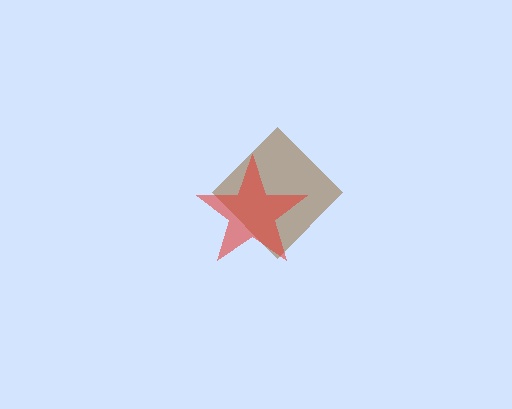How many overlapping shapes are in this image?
There are 2 overlapping shapes in the image.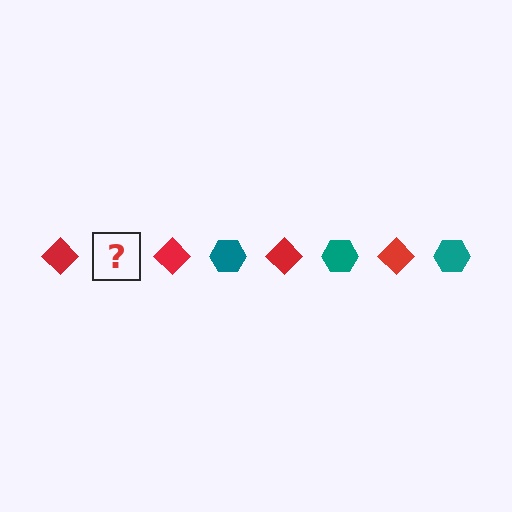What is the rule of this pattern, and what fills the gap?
The rule is that the pattern alternates between red diamond and teal hexagon. The gap should be filled with a teal hexagon.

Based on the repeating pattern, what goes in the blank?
The blank should be a teal hexagon.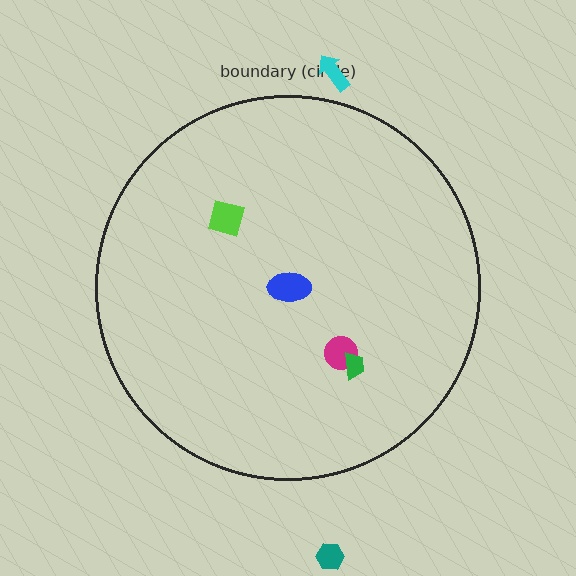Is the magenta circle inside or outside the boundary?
Inside.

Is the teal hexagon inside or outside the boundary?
Outside.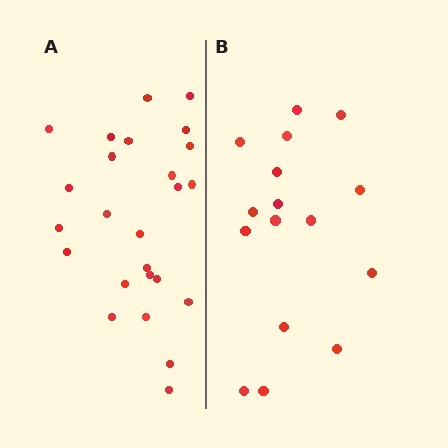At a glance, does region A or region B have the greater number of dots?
Region A (the left region) has more dots.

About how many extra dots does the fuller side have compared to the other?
Region A has roughly 8 or so more dots than region B.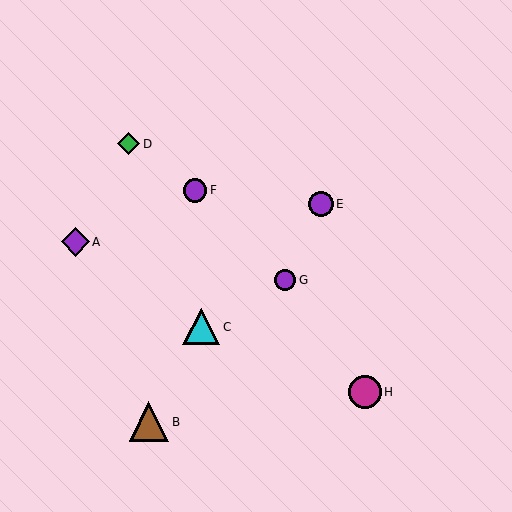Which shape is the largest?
The brown triangle (labeled B) is the largest.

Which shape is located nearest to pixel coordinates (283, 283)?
The purple circle (labeled G) at (285, 280) is nearest to that location.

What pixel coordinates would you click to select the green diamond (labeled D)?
Click at (129, 144) to select the green diamond D.